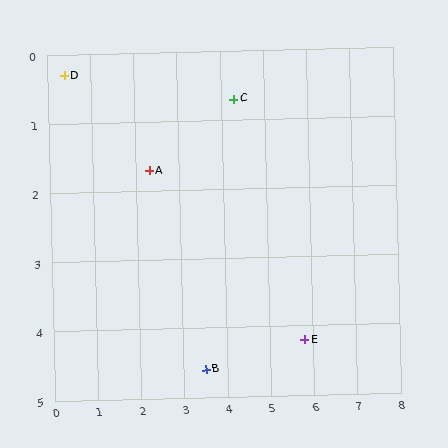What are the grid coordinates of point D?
Point D is at approximately (0.4, 0.3).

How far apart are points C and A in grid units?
Points C and A are about 2.2 grid units apart.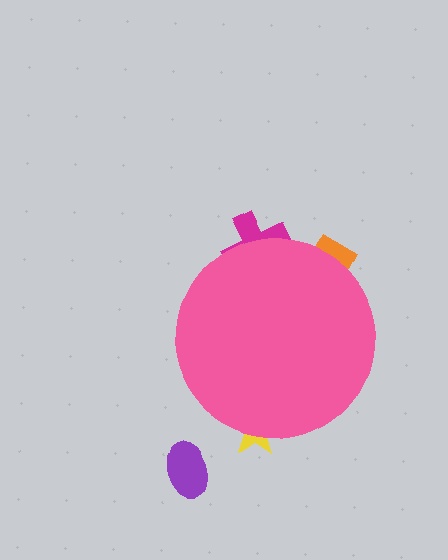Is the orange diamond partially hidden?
Yes, the orange diamond is partially hidden behind the pink circle.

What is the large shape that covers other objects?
A pink circle.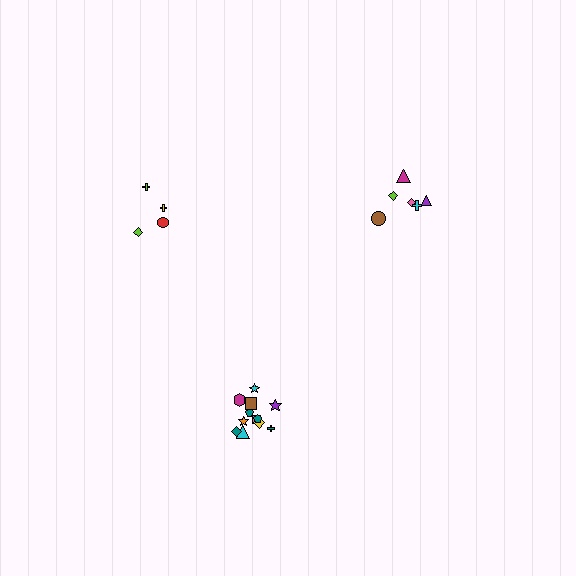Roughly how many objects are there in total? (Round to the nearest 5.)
Roughly 20 objects in total.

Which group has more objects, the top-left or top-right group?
The top-right group.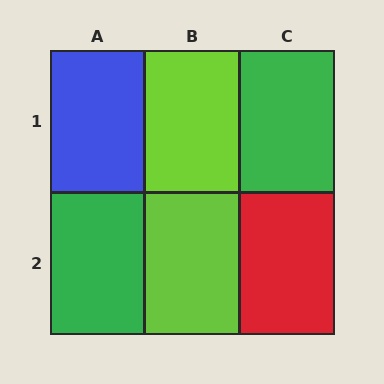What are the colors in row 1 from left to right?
Blue, lime, green.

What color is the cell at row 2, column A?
Green.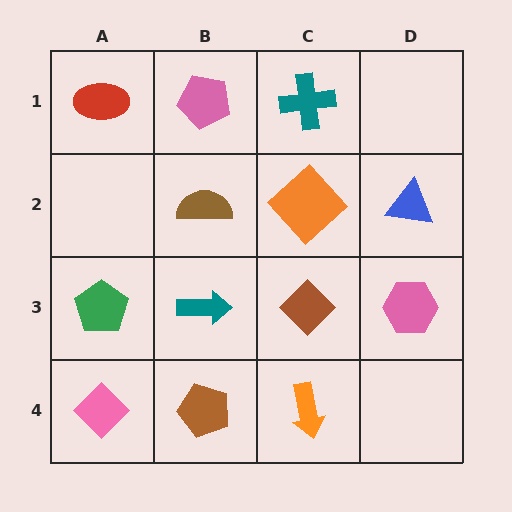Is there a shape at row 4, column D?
No, that cell is empty.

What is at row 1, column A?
A red ellipse.